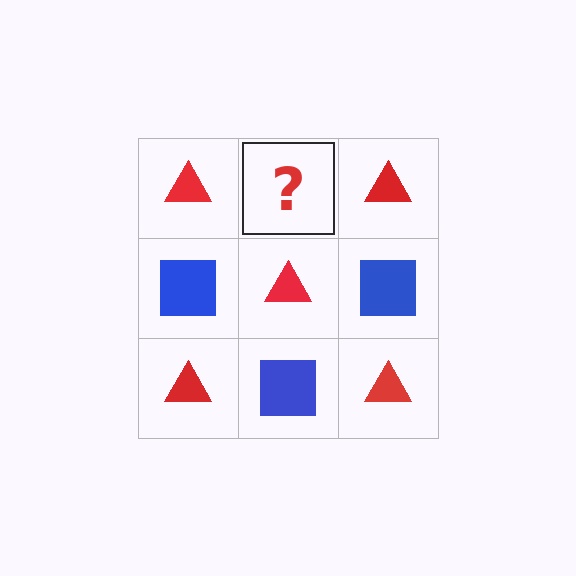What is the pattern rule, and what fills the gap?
The rule is that it alternates red triangle and blue square in a checkerboard pattern. The gap should be filled with a blue square.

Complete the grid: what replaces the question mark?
The question mark should be replaced with a blue square.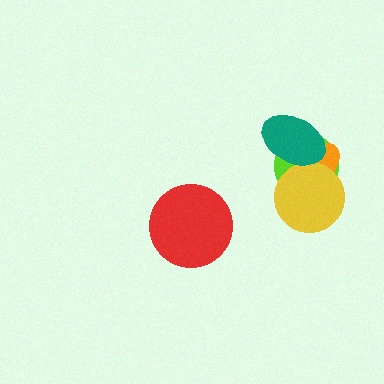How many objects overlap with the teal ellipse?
3 objects overlap with the teal ellipse.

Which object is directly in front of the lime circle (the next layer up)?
The orange ellipse is directly in front of the lime circle.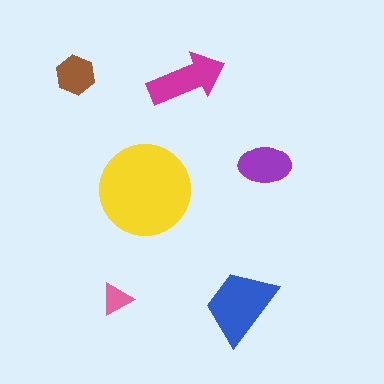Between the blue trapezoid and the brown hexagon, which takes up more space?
The blue trapezoid.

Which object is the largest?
The yellow circle.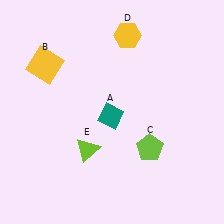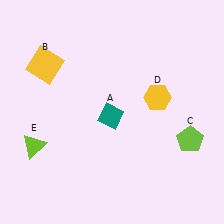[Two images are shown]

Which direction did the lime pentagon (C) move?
The lime pentagon (C) moved right.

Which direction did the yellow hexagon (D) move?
The yellow hexagon (D) moved down.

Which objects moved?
The objects that moved are: the lime pentagon (C), the yellow hexagon (D), the lime triangle (E).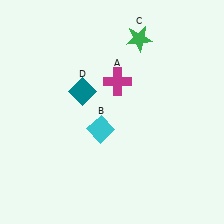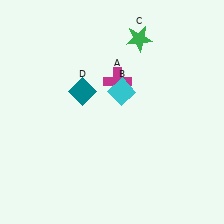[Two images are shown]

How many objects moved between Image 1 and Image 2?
1 object moved between the two images.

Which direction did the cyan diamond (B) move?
The cyan diamond (B) moved up.